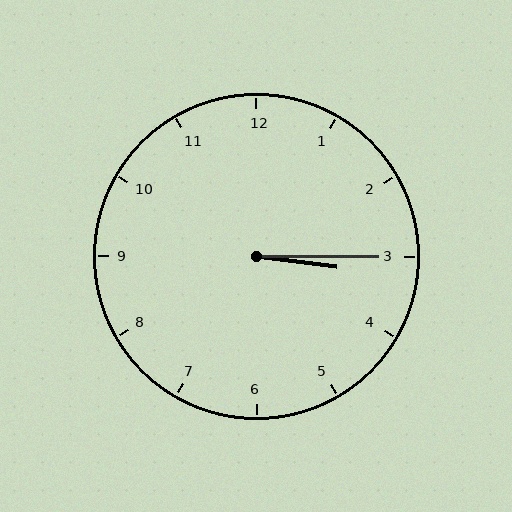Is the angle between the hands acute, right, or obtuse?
It is acute.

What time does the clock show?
3:15.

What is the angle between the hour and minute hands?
Approximately 8 degrees.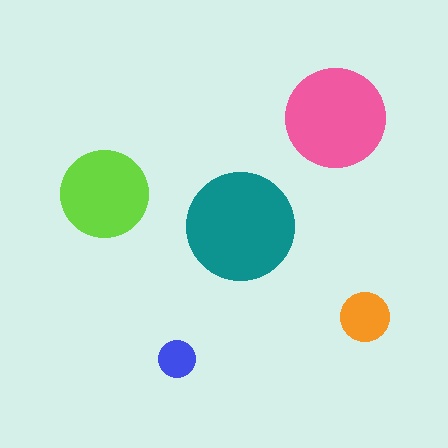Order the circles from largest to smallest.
the teal one, the pink one, the lime one, the orange one, the blue one.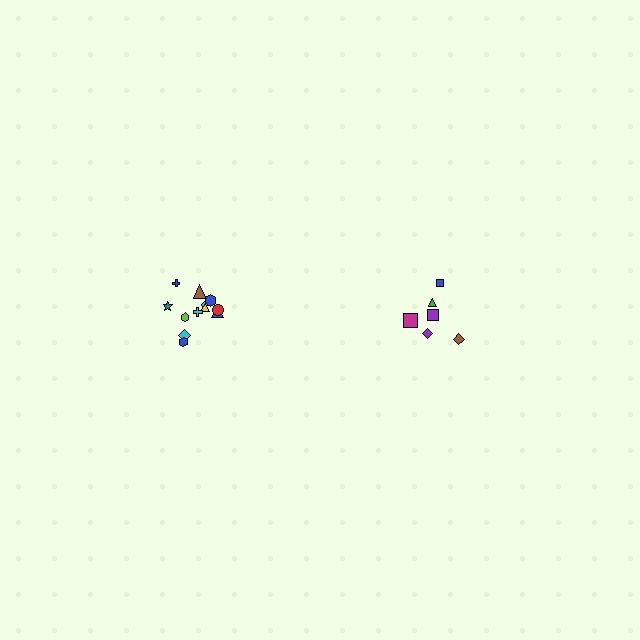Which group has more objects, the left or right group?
The left group.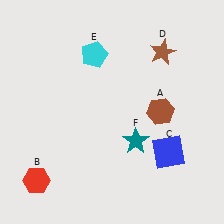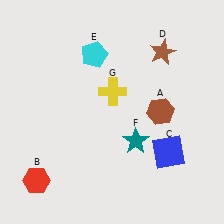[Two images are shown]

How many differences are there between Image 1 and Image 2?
There is 1 difference between the two images.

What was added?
A yellow cross (G) was added in Image 2.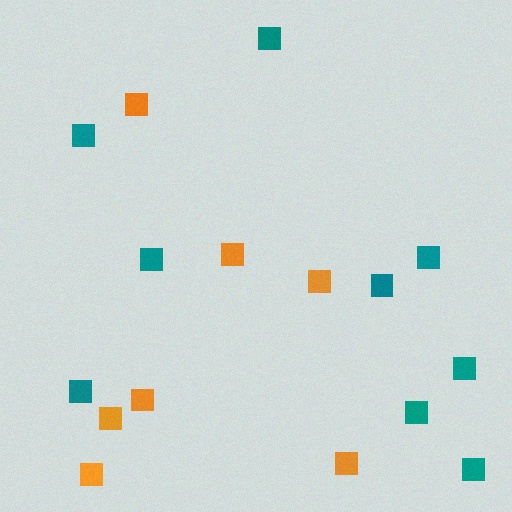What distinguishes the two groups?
There are 2 groups: one group of teal squares (9) and one group of orange squares (7).